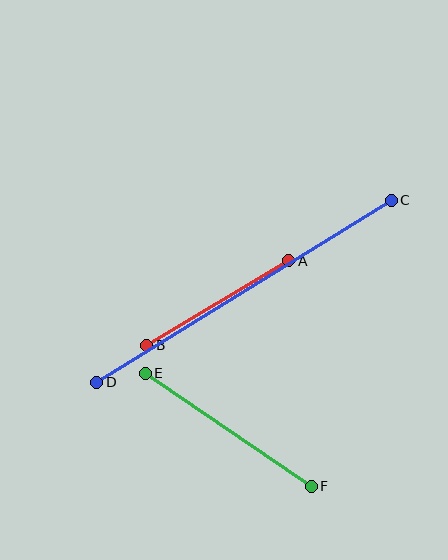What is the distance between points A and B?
The distance is approximately 165 pixels.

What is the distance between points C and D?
The distance is approximately 346 pixels.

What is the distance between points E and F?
The distance is approximately 201 pixels.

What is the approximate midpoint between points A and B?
The midpoint is at approximately (218, 303) pixels.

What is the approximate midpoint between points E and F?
The midpoint is at approximately (228, 430) pixels.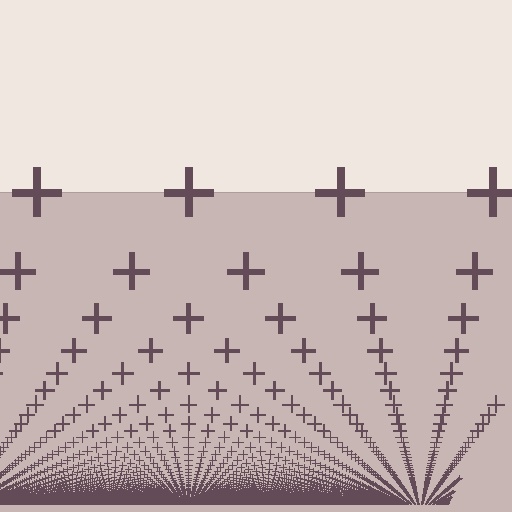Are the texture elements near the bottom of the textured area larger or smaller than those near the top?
Smaller. The gradient is inverted — elements near the bottom are smaller and denser.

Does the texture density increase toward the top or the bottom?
Density increases toward the bottom.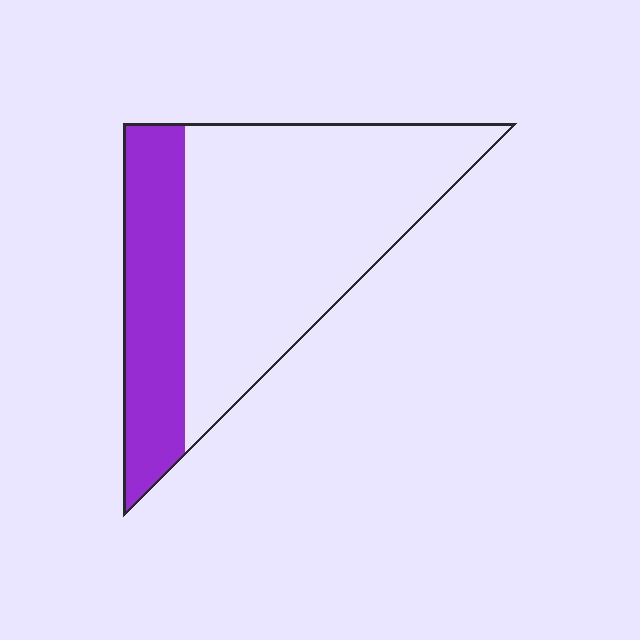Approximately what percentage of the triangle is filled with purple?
Approximately 30%.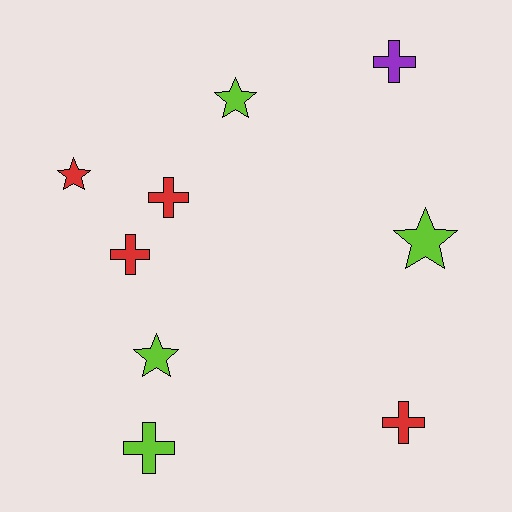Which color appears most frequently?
Red, with 4 objects.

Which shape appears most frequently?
Cross, with 5 objects.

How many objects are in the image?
There are 9 objects.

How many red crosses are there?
There are 3 red crosses.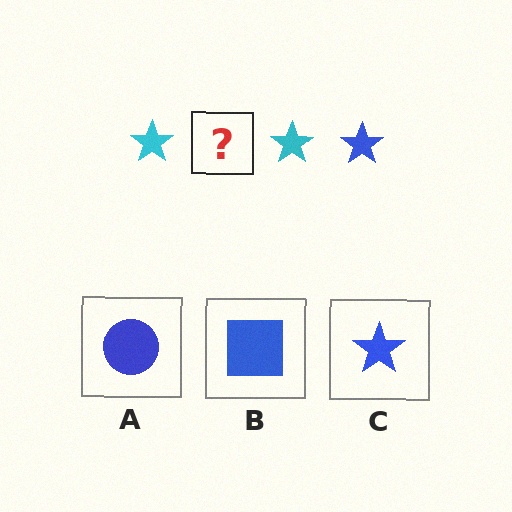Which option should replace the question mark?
Option C.